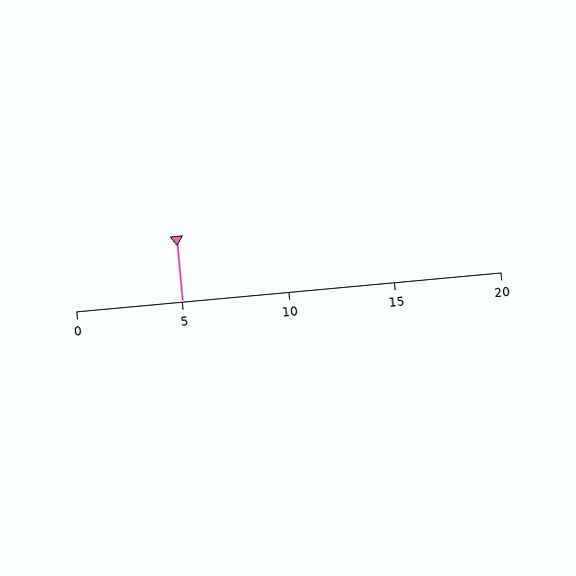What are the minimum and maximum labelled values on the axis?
The axis runs from 0 to 20.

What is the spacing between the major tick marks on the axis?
The major ticks are spaced 5 apart.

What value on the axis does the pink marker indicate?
The marker indicates approximately 5.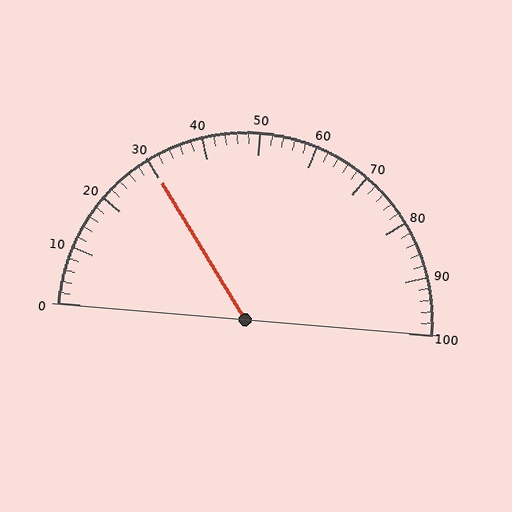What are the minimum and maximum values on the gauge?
The gauge ranges from 0 to 100.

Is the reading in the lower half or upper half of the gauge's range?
The reading is in the lower half of the range (0 to 100).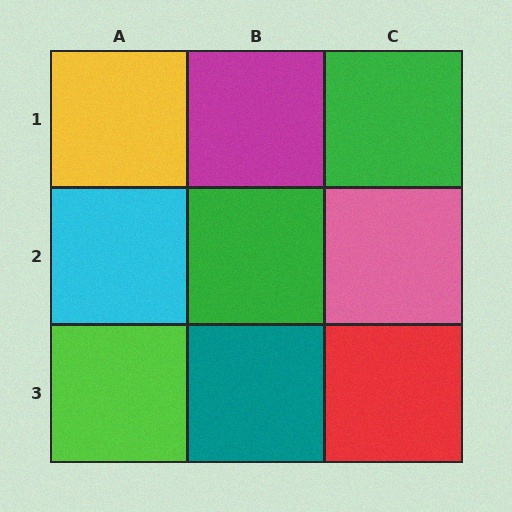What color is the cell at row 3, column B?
Teal.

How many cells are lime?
1 cell is lime.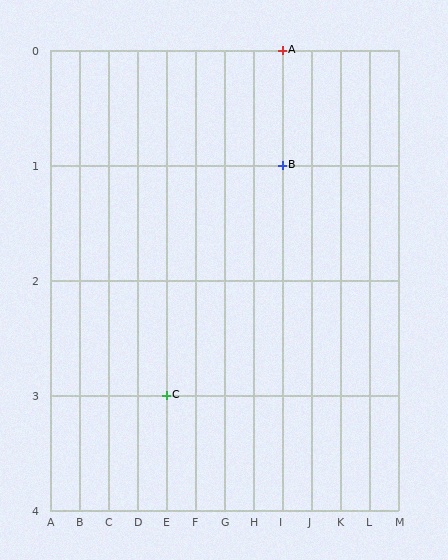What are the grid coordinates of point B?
Point B is at grid coordinates (I, 1).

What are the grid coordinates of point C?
Point C is at grid coordinates (E, 3).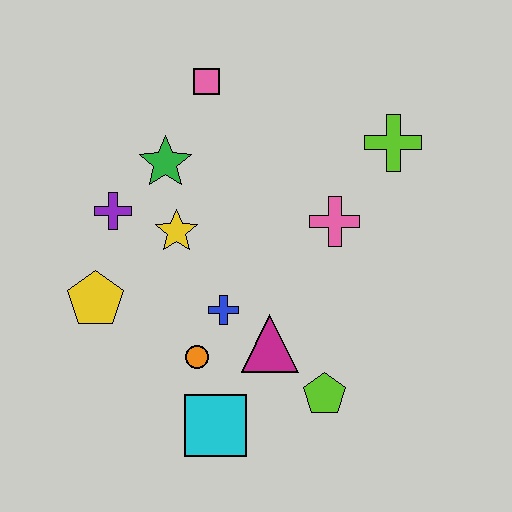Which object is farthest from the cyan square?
The pink square is farthest from the cyan square.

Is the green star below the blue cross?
No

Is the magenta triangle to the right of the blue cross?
Yes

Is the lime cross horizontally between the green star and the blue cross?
No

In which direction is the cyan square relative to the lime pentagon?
The cyan square is to the left of the lime pentagon.